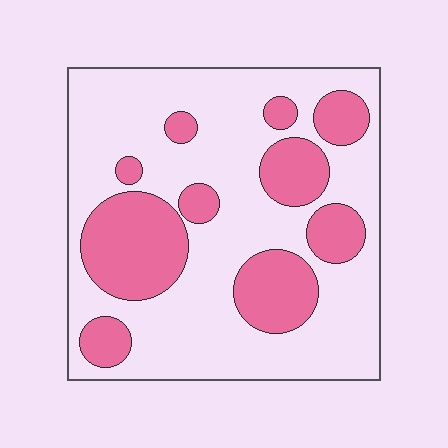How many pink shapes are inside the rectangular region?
10.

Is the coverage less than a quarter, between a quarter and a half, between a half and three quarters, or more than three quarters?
Between a quarter and a half.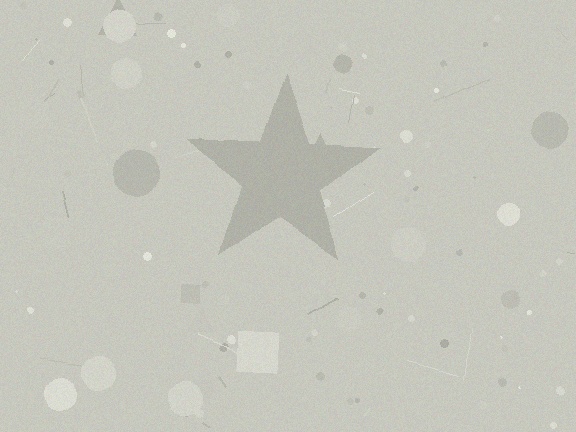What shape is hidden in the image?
A star is hidden in the image.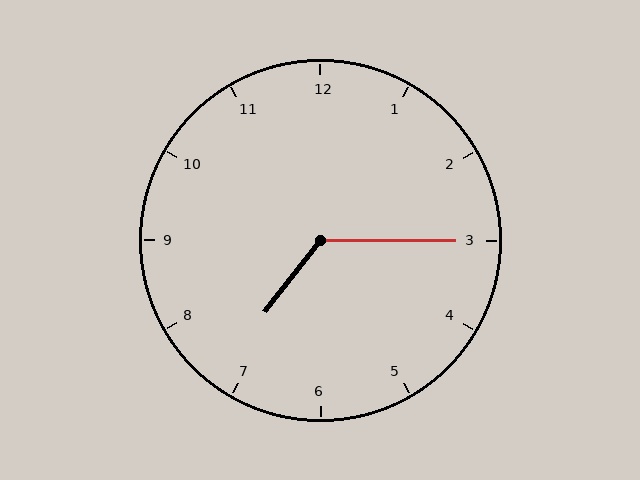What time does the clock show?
7:15.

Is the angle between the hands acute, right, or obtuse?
It is obtuse.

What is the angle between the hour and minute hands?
Approximately 128 degrees.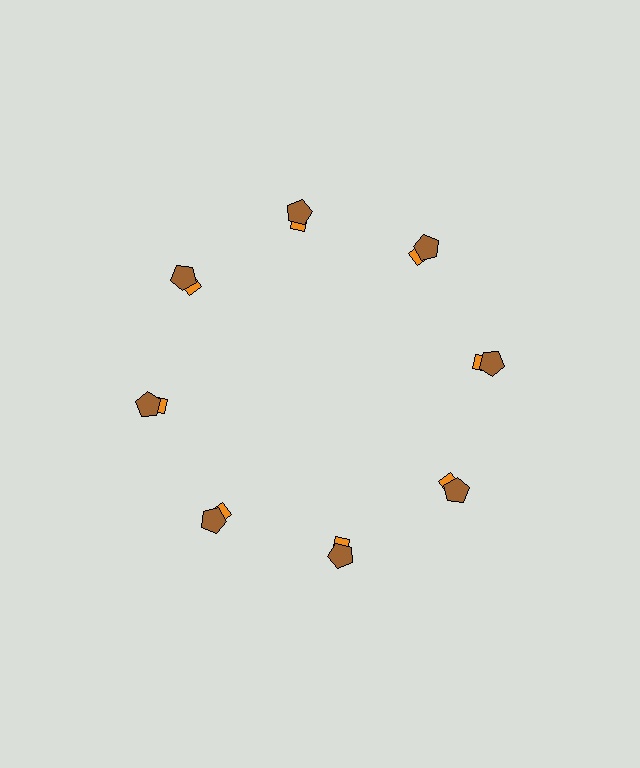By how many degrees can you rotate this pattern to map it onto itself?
The pattern maps onto itself every 45 degrees of rotation.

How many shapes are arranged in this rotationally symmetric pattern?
There are 16 shapes, arranged in 8 groups of 2.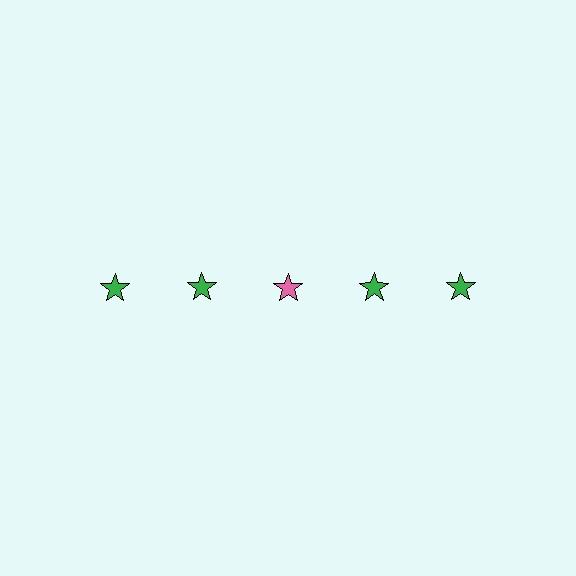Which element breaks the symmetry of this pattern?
The pink star in the top row, center column breaks the symmetry. All other shapes are green stars.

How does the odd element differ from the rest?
It has a different color: pink instead of green.